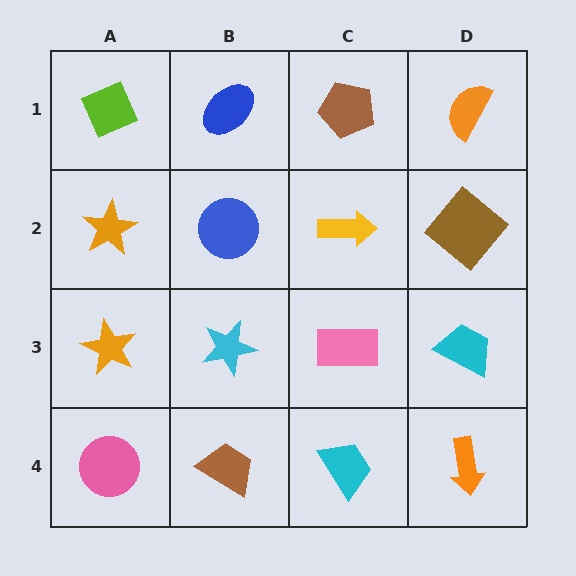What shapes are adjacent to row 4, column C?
A pink rectangle (row 3, column C), a brown trapezoid (row 4, column B), an orange arrow (row 4, column D).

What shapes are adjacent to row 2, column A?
A lime diamond (row 1, column A), an orange star (row 3, column A), a blue circle (row 2, column B).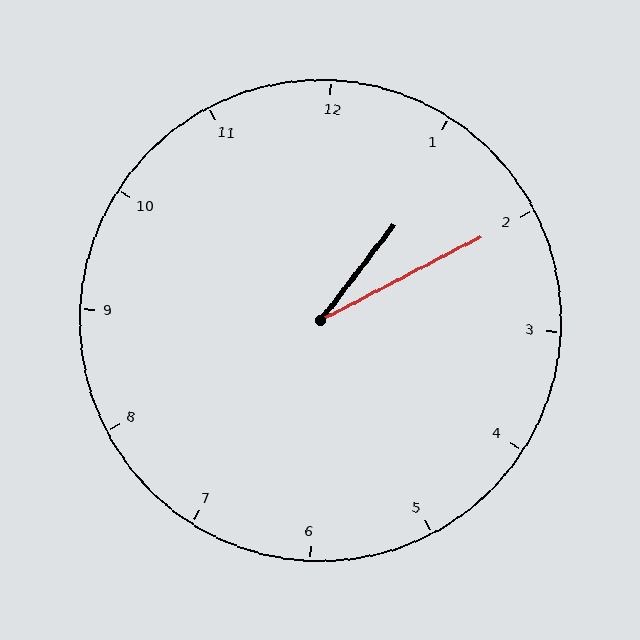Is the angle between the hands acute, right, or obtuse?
It is acute.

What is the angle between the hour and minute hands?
Approximately 25 degrees.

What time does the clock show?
1:10.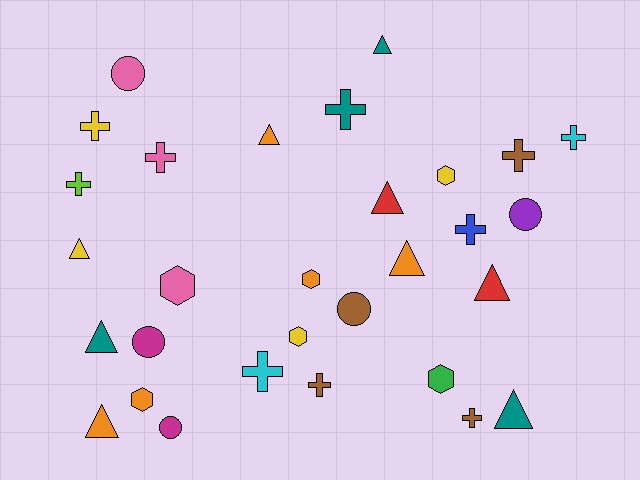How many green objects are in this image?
There is 1 green object.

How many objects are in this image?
There are 30 objects.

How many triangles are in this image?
There are 9 triangles.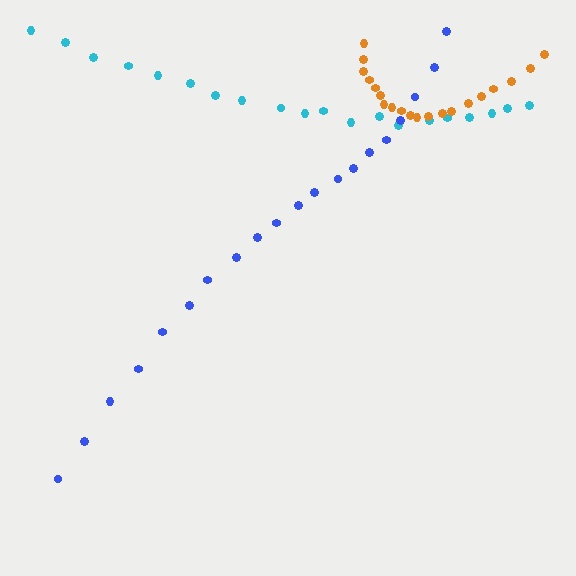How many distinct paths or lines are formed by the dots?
There are 3 distinct paths.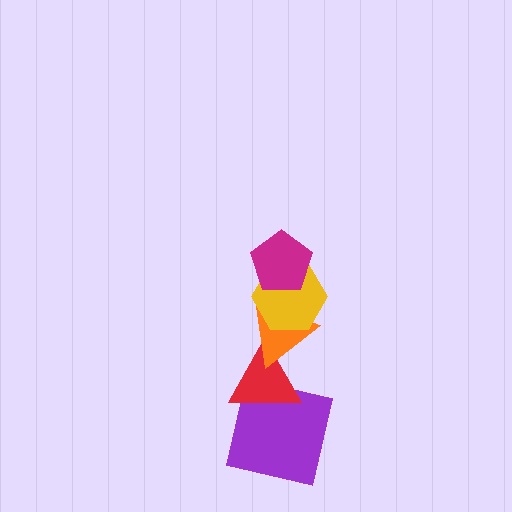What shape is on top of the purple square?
The red triangle is on top of the purple square.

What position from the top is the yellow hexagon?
The yellow hexagon is 2nd from the top.